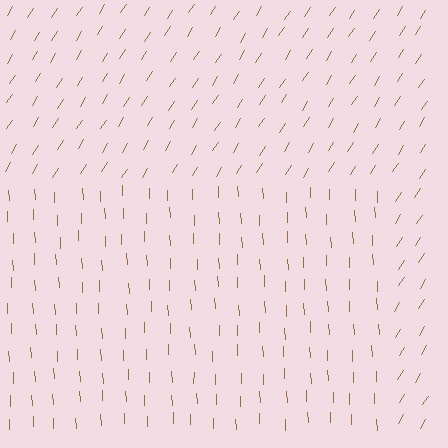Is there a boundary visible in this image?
Yes, there is a texture boundary formed by a change in line orientation.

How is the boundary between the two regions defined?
The boundary is defined purely by a change in line orientation (approximately 35 degrees difference). All lines are the same color and thickness.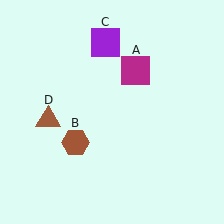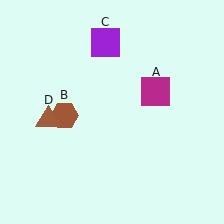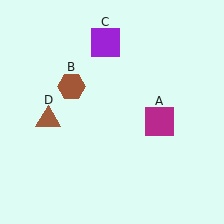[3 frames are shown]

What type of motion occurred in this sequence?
The magenta square (object A), brown hexagon (object B) rotated clockwise around the center of the scene.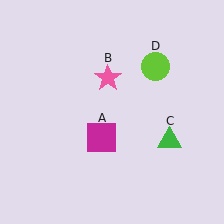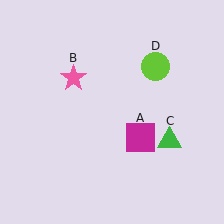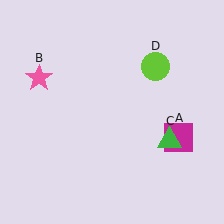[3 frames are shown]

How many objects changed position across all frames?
2 objects changed position: magenta square (object A), pink star (object B).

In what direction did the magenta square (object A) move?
The magenta square (object A) moved right.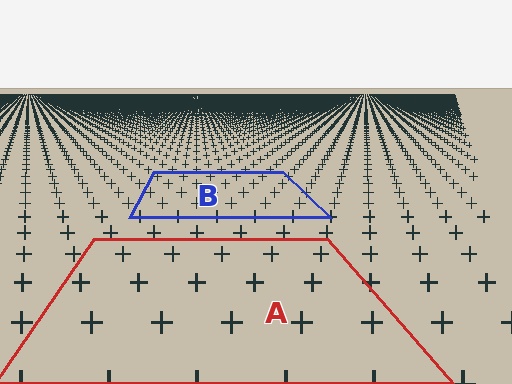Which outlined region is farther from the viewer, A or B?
Region B is farther from the viewer — the texture elements inside it appear smaller and more densely packed.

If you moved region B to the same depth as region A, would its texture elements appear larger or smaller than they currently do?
They would appear larger. At a closer depth, the same texture elements are projected at a bigger on-screen size.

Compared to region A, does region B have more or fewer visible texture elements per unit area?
Region B has more texture elements per unit area — they are packed more densely because it is farther away.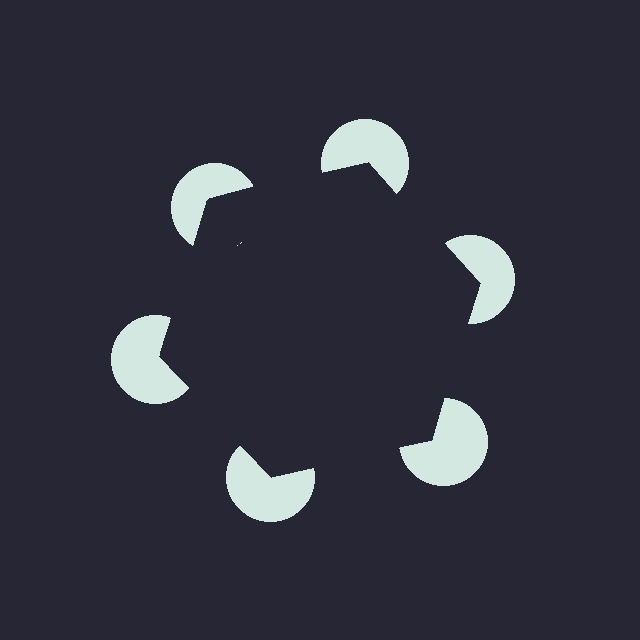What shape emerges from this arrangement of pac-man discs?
An illusory hexagon — its edges are inferred from the aligned wedge cuts in the pac-man discs, not physically drawn.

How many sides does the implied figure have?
6 sides.